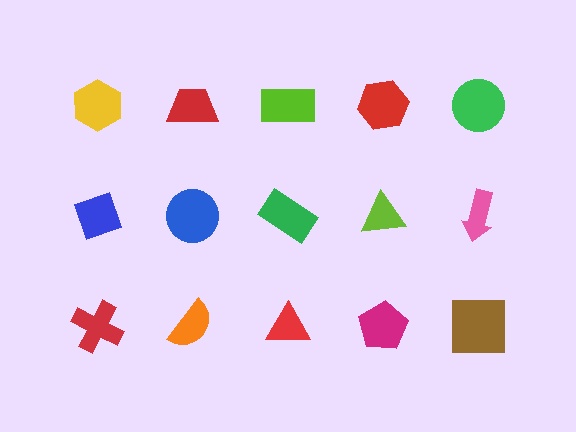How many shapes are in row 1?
5 shapes.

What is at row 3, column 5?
A brown square.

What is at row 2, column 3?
A green rectangle.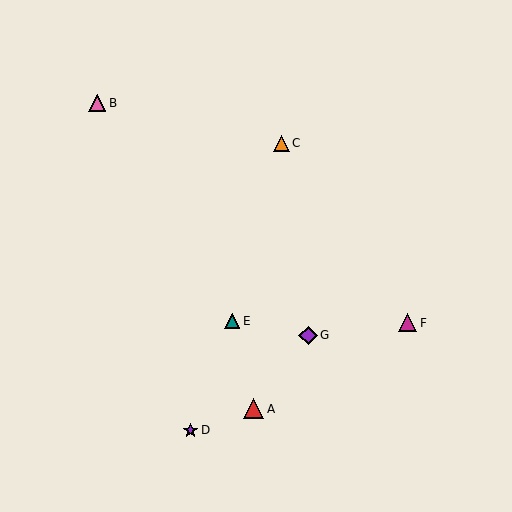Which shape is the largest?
The red triangle (labeled A) is the largest.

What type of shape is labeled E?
Shape E is a teal triangle.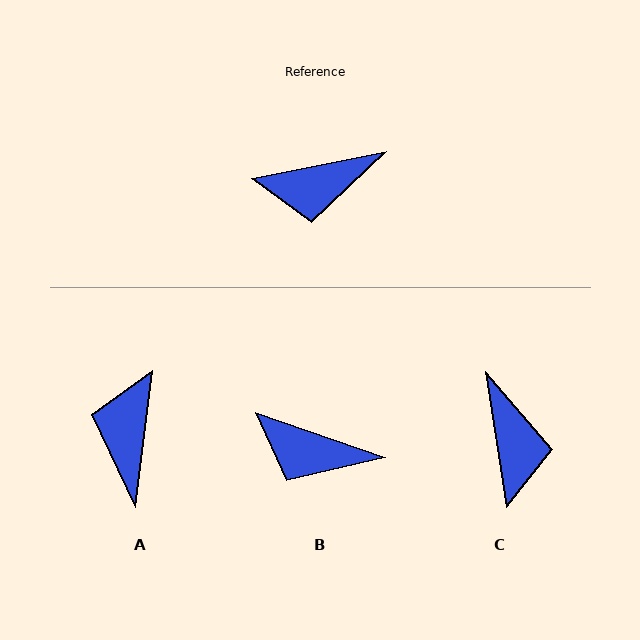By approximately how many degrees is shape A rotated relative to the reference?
Approximately 108 degrees clockwise.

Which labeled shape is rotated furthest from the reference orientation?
A, about 108 degrees away.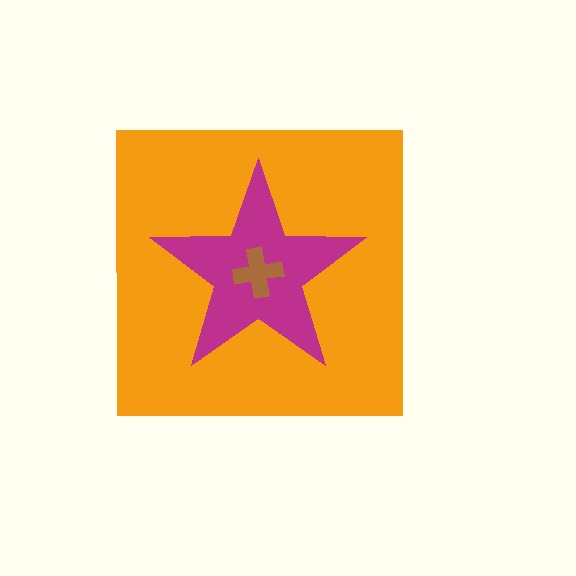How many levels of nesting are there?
3.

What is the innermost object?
The brown cross.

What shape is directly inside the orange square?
The magenta star.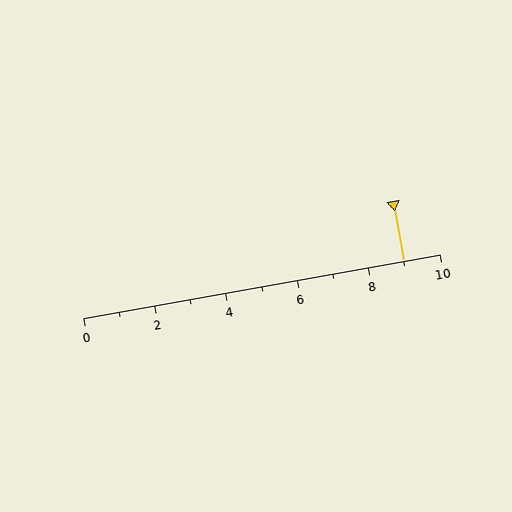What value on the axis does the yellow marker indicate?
The marker indicates approximately 9.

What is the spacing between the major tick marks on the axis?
The major ticks are spaced 2 apart.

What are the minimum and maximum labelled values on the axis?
The axis runs from 0 to 10.